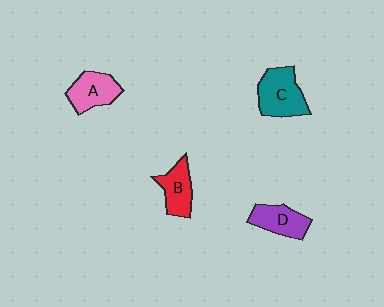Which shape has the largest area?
Shape C (teal).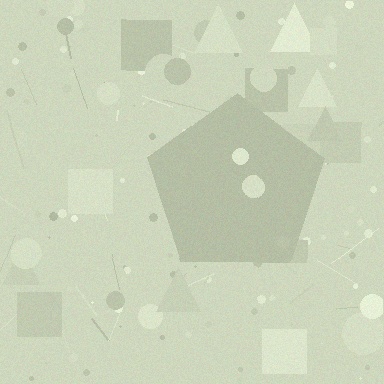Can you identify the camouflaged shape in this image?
The camouflaged shape is a pentagon.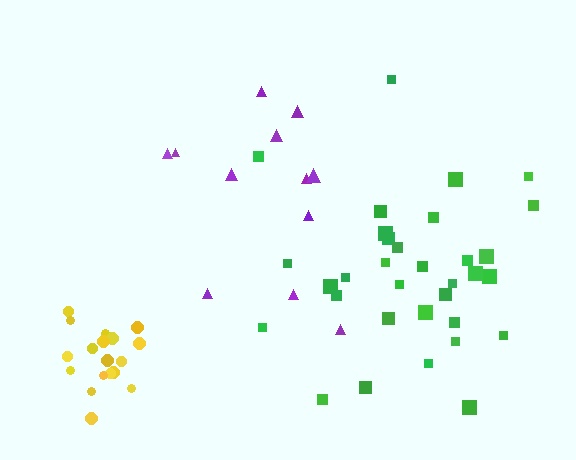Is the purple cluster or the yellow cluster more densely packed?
Yellow.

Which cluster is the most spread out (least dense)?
Purple.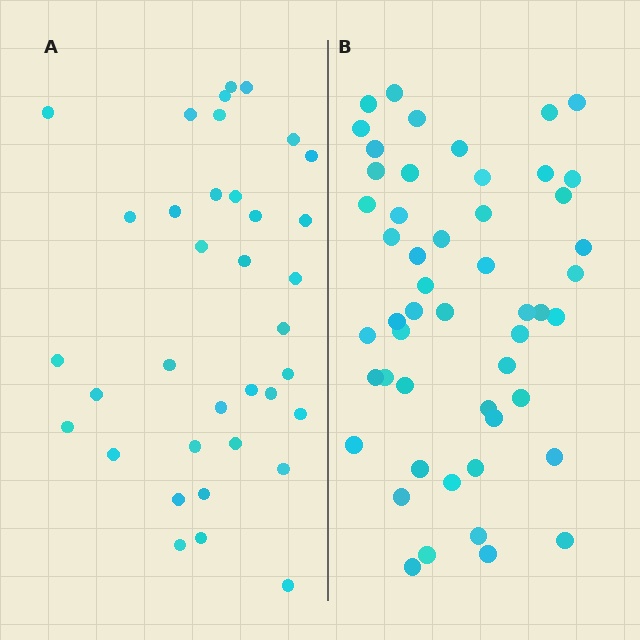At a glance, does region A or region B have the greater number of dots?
Region B (the right region) has more dots.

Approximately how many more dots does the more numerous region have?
Region B has approximately 15 more dots than region A.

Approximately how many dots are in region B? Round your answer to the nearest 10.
About 50 dots. (The exact count is 51, which rounds to 50.)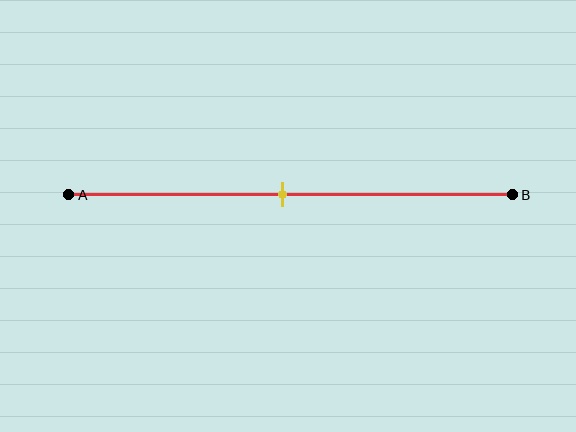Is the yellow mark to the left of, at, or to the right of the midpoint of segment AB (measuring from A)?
The yellow mark is approximately at the midpoint of segment AB.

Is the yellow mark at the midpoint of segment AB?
Yes, the mark is approximately at the midpoint.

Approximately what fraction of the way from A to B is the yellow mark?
The yellow mark is approximately 50% of the way from A to B.